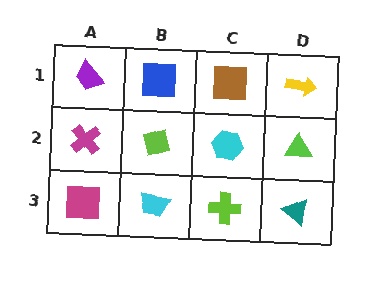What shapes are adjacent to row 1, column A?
A magenta cross (row 2, column A), a blue square (row 1, column B).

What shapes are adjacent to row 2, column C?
A brown square (row 1, column C), a lime cross (row 3, column C), a lime square (row 2, column B), a lime triangle (row 2, column D).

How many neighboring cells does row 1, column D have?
2.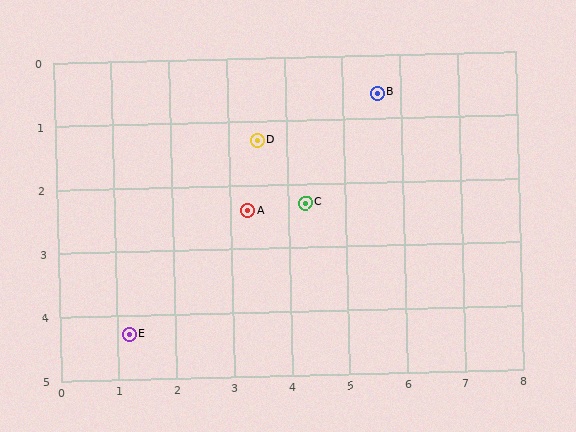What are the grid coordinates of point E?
Point E is at approximately (1.2, 4.3).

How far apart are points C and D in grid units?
Points C and D are about 1.3 grid units apart.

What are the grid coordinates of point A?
Point A is at approximately (3.3, 2.4).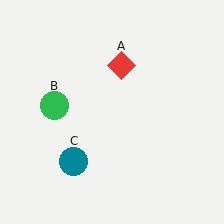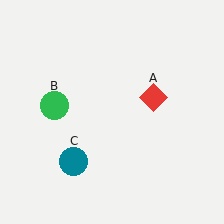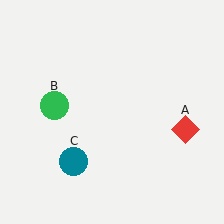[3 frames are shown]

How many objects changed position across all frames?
1 object changed position: red diamond (object A).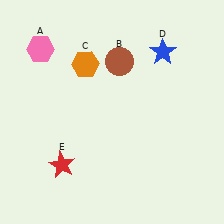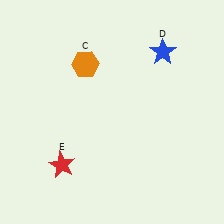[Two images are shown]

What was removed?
The pink hexagon (A), the brown circle (B) were removed in Image 2.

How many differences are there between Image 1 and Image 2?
There are 2 differences between the two images.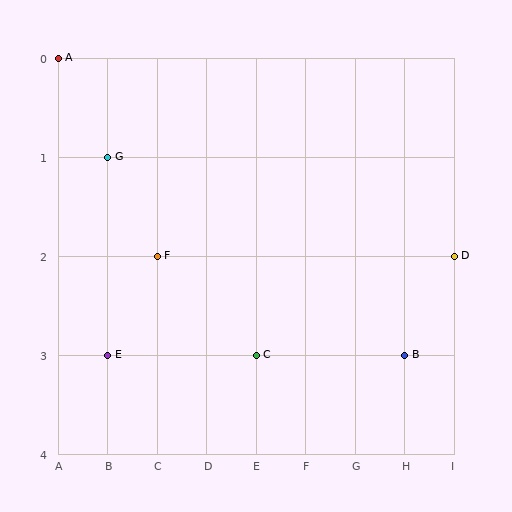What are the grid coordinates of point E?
Point E is at grid coordinates (B, 3).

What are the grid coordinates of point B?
Point B is at grid coordinates (H, 3).